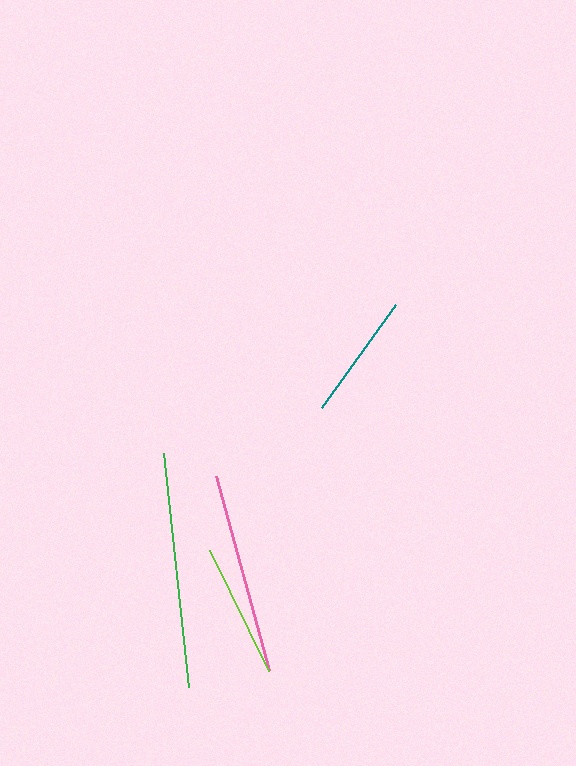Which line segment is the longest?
The green line is the longest at approximately 235 pixels.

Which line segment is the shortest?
The teal line is the shortest at approximately 127 pixels.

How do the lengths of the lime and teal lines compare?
The lime and teal lines are approximately the same length.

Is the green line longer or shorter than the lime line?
The green line is longer than the lime line.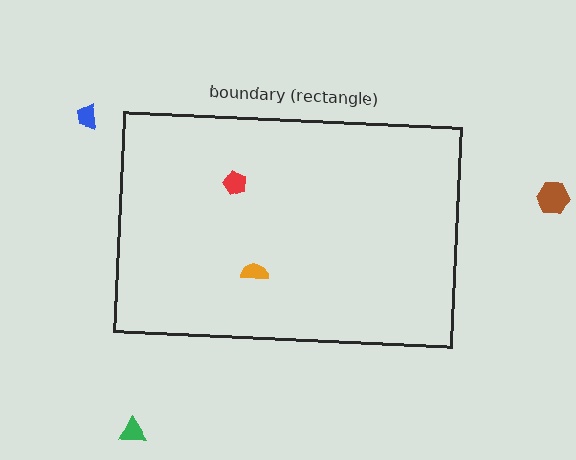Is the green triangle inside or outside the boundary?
Outside.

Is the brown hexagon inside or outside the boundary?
Outside.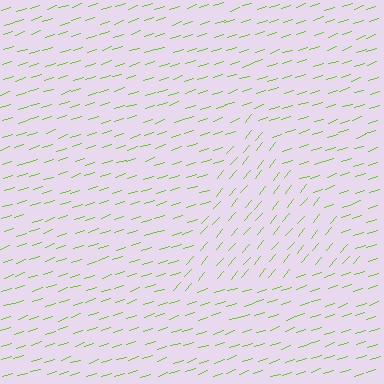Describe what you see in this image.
The image is filled with small lime line segments. A triangle region in the image has lines oriented differently from the surrounding lines, creating a visible texture boundary.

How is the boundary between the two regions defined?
The boundary is defined purely by a change in line orientation (approximately 32 degrees difference). All lines are the same color and thickness.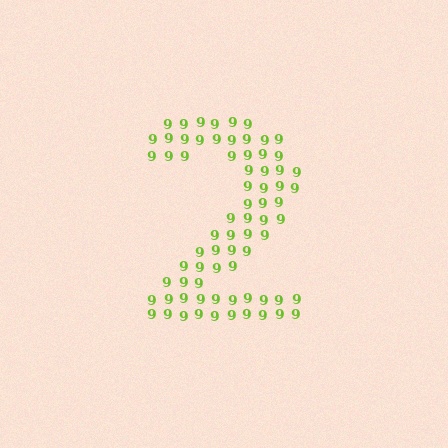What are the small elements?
The small elements are digit 9's.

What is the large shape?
The large shape is the digit 2.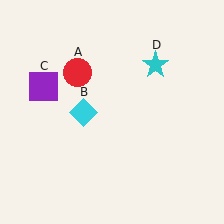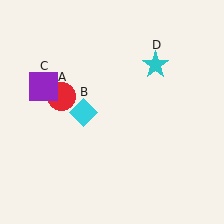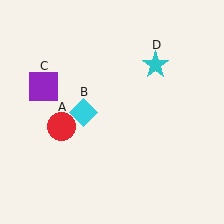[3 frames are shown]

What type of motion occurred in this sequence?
The red circle (object A) rotated counterclockwise around the center of the scene.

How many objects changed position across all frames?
1 object changed position: red circle (object A).